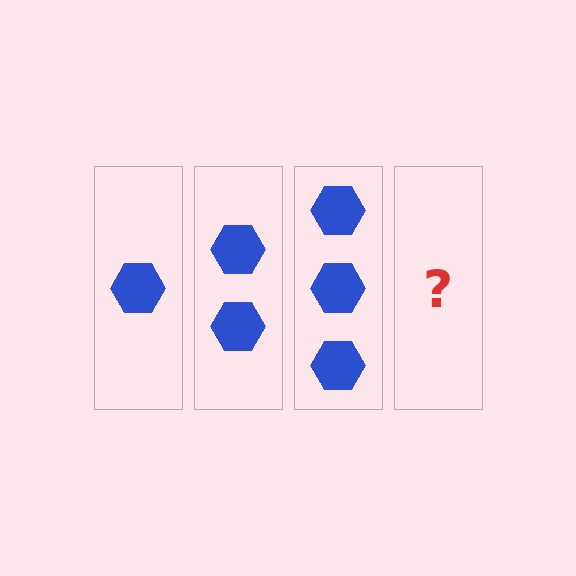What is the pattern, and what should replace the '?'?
The pattern is that each step adds one more hexagon. The '?' should be 4 hexagons.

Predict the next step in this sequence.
The next step is 4 hexagons.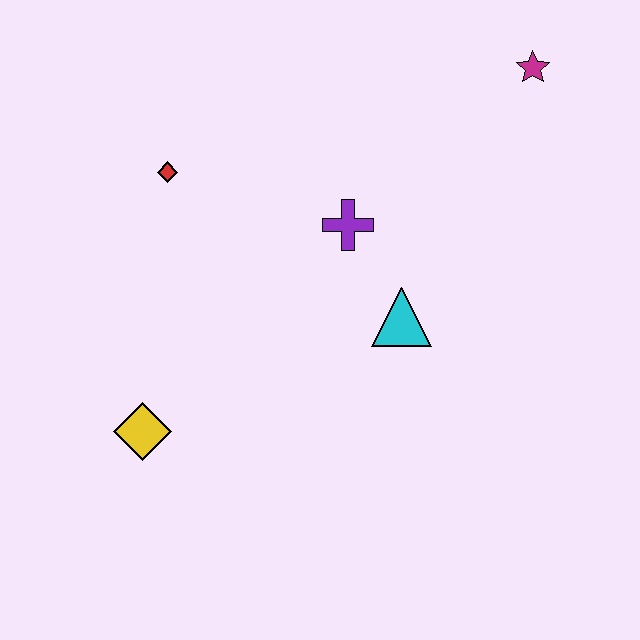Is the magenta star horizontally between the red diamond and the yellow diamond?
No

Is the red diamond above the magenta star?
No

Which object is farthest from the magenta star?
The yellow diamond is farthest from the magenta star.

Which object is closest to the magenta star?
The purple cross is closest to the magenta star.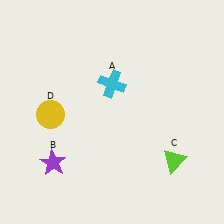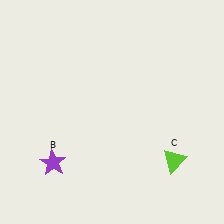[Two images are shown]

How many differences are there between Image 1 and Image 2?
There are 2 differences between the two images.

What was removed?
The cyan cross (A), the yellow circle (D) were removed in Image 2.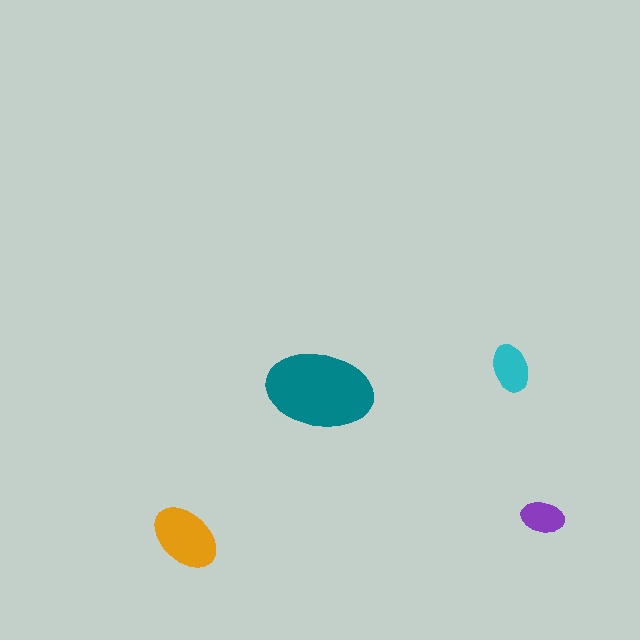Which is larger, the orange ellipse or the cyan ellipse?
The orange one.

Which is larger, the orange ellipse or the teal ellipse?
The teal one.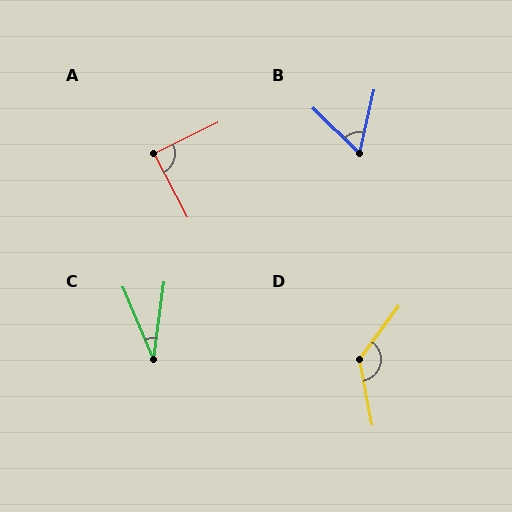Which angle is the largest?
D, at approximately 133 degrees.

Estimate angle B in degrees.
Approximately 58 degrees.